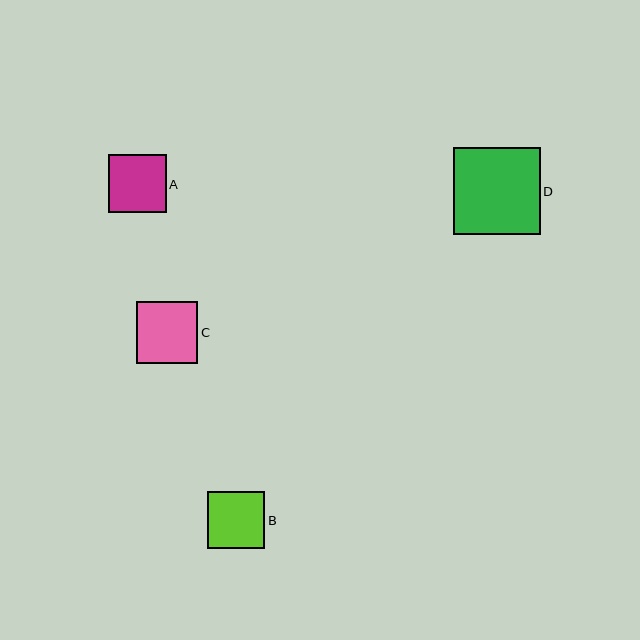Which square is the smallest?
Square B is the smallest with a size of approximately 57 pixels.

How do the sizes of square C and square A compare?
Square C and square A are approximately the same size.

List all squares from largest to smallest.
From largest to smallest: D, C, A, B.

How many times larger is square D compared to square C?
Square D is approximately 1.4 times the size of square C.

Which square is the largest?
Square D is the largest with a size of approximately 87 pixels.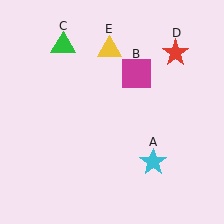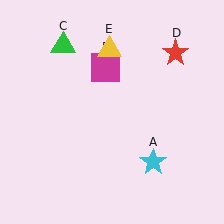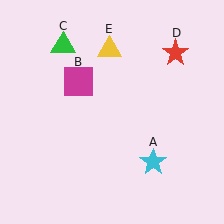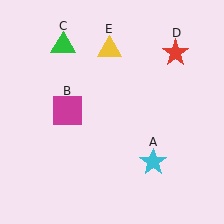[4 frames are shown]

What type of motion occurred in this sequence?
The magenta square (object B) rotated counterclockwise around the center of the scene.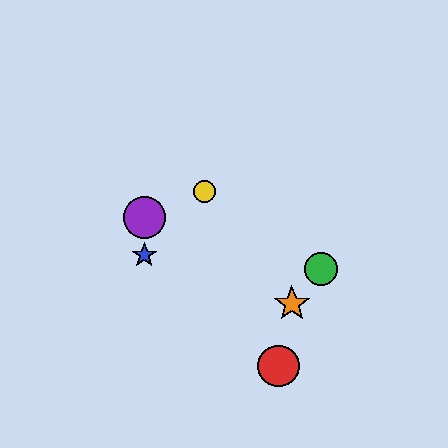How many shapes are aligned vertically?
2 shapes (the blue star, the purple circle) are aligned vertically.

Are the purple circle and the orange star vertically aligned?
No, the purple circle is at x≈144 and the orange star is at x≈292.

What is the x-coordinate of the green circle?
The green circle is at x≈321.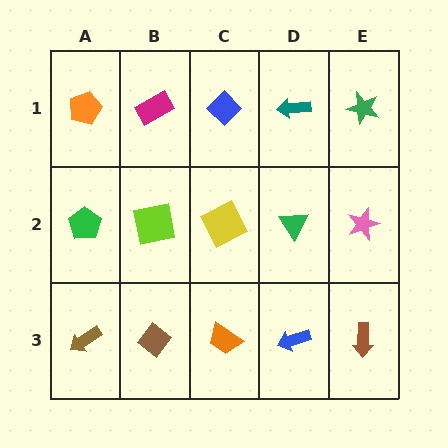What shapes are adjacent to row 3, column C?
A yellow square (row 2, column C), a brown diamond (row 3, column B), a blue arrow (row 3, column D).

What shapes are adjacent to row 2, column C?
A blue diamond (row 1, column C), an orange trapezoid (row 3, column C), a lime square (row 2, column B), a green triangle (row 2, column D).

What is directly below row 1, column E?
A pink star.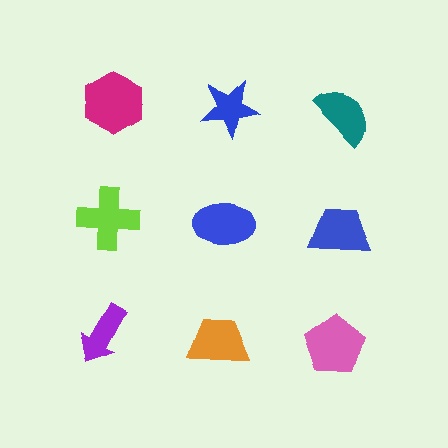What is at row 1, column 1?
A magenta hexagon.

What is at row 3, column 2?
An orange trapezoid.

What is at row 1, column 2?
A blue star.